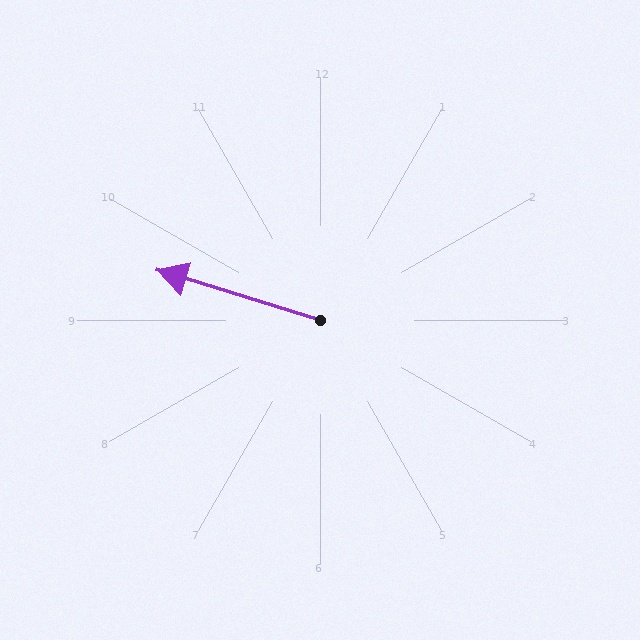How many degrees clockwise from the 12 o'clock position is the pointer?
Approximately 287 degrees.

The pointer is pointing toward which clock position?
Roughly 10 o'clock.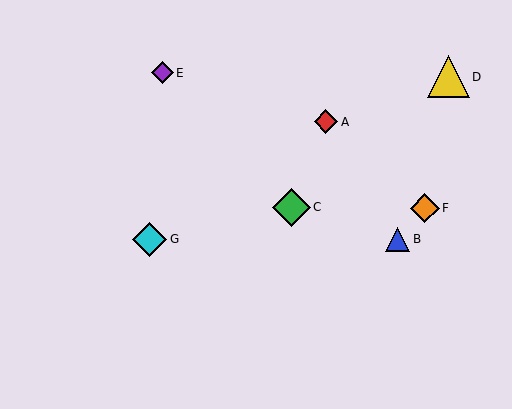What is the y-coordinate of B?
Object B is at y≈239.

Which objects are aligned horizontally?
Objects B, G are aligned horizontally.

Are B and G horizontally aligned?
Yes, both are at y≈239.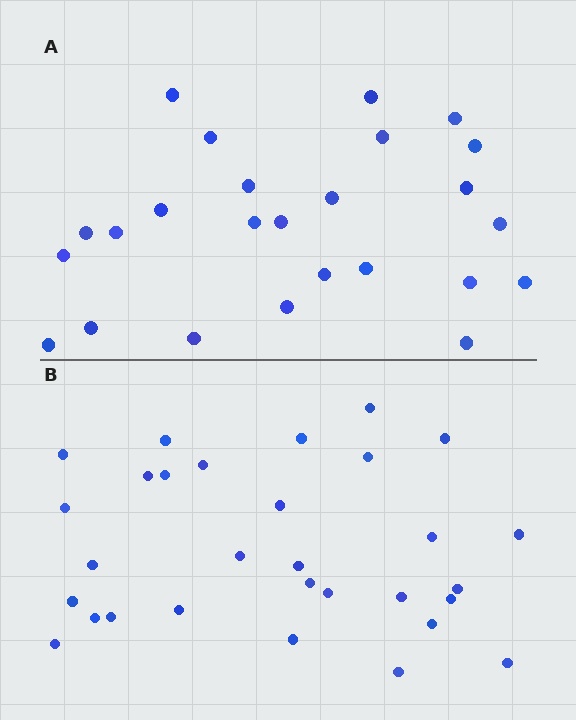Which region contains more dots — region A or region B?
Region B (the bottom region) has more dots.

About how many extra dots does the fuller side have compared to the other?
Region B has about 5 more dots than region A.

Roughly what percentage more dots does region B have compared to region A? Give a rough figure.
About 20% more.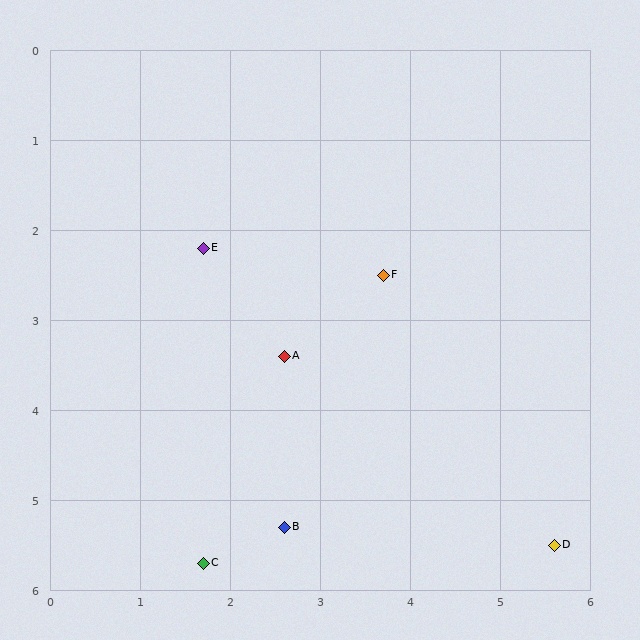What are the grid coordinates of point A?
Point A is at approximately (2.6, 3.4).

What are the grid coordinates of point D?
Point D is at approximately (5.6, 5.5).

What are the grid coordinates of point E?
Point E is at approximately (1.7, 2.2).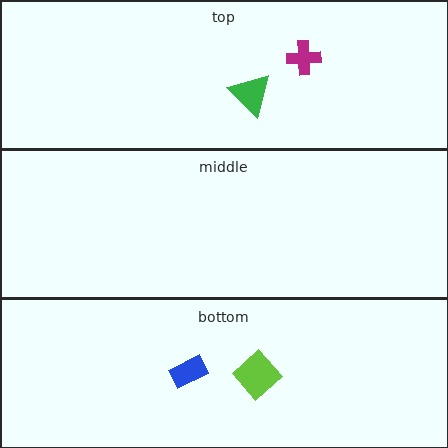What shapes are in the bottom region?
The blue rectangle, the lime diamond.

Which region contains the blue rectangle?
The bottom region.